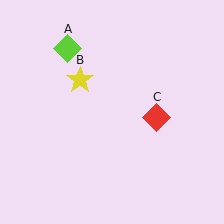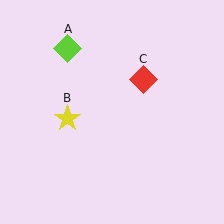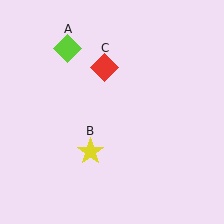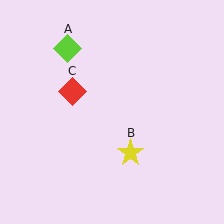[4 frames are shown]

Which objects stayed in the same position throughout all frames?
Lime diamond (object A) remained stationary.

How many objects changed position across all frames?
2 objects changed position: yellow star (object B), red diamond (object C).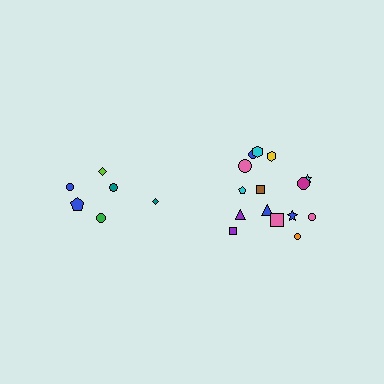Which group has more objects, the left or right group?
The right group.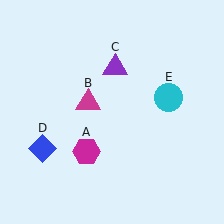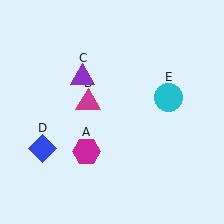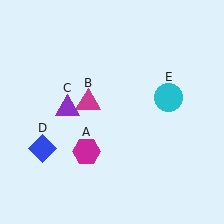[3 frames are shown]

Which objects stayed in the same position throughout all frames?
Magenta hexagon (object A) and magenta triangle (object B) and blue diamond (object D) and cyan circle (object E) remained stationary.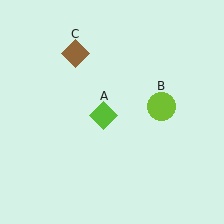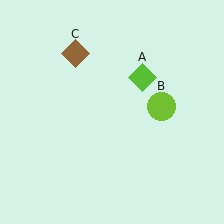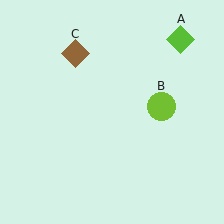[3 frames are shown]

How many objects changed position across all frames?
1 object changed position: lime diamond (object A).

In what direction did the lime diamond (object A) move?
The lime diamond (object A) moved up and to the right.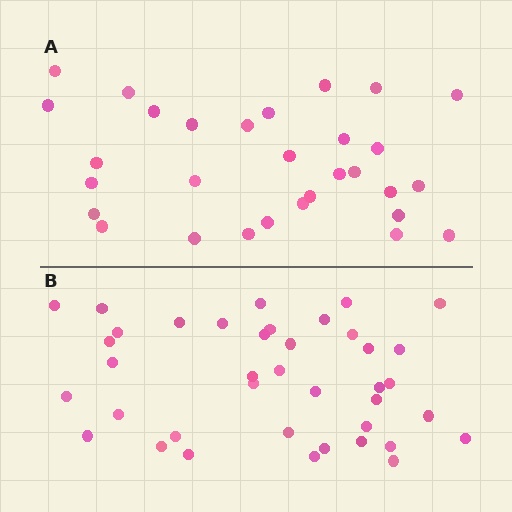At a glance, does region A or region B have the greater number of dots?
Region B (the bottom region) has more dots.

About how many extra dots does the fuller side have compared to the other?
Region B has roughly 8 or so more dots than region A.